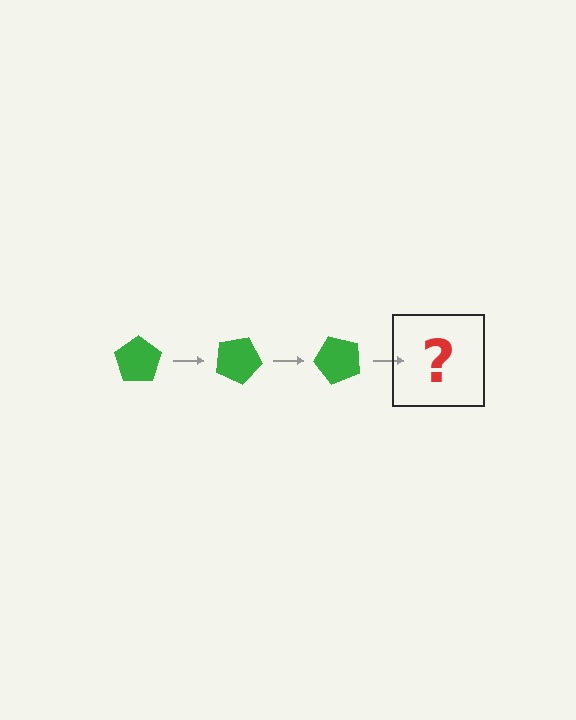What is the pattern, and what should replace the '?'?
The pattern is that the pentagon rotates 25 degrees each step. The '?' should be a green pentagon rotated 75 degrees.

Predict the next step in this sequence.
The next step is a green pentagon rotated 75 degrees.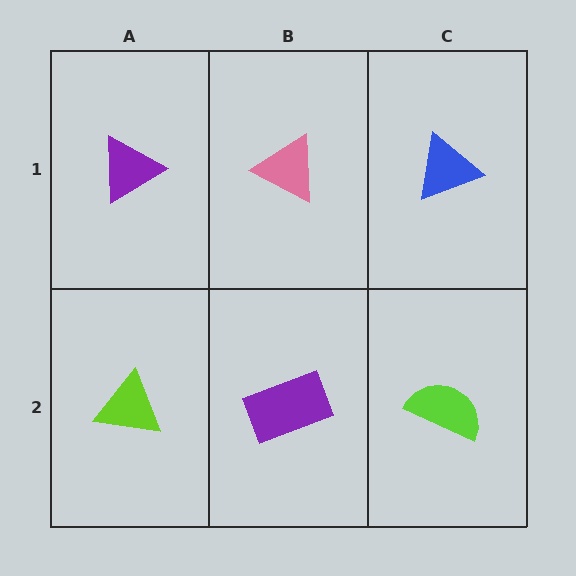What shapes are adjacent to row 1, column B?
A purple rectangle (row 2, column B), a purple triangle (row 1, column A), a blue triangle (row 1, column C).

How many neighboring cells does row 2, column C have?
2.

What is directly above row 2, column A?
A purple triangle.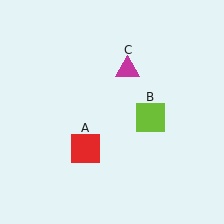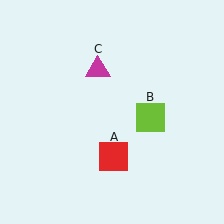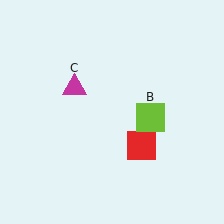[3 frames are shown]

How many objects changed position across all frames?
2 objects changed position: red square (object A), magenta triangle (object C).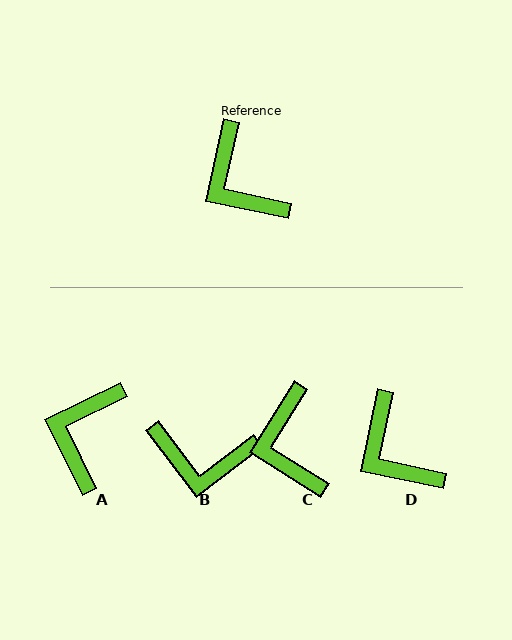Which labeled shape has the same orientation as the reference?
D.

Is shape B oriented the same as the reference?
No, it is off by about 49 degrees.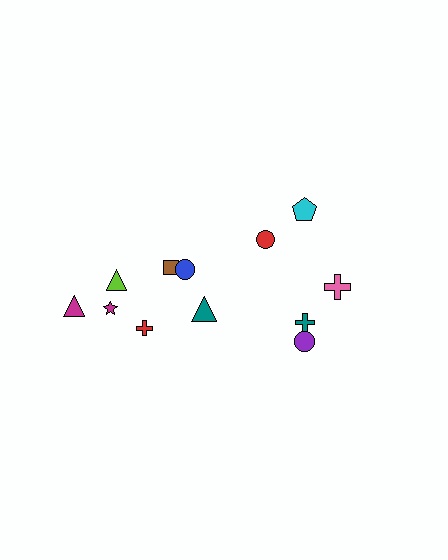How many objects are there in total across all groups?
There are 12 objects.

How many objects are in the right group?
There are 5 objects.